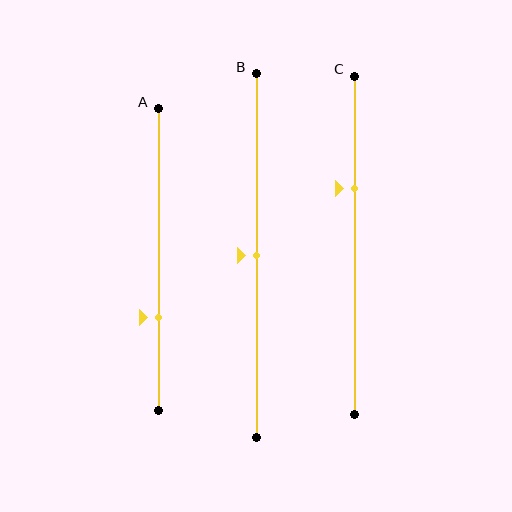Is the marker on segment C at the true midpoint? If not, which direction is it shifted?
No, the marker on segment C is shifted upward by about 17% of the segment length.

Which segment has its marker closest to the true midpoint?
Segment B has its marker closest to the true midpoint.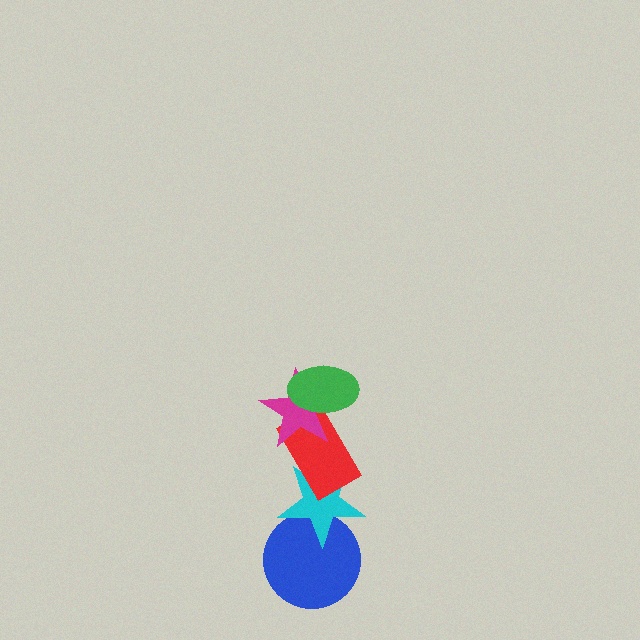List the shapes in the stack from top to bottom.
From top to bottom: the green ellipse, the magenta star, the red rectangle, the cyan star, the blue circle.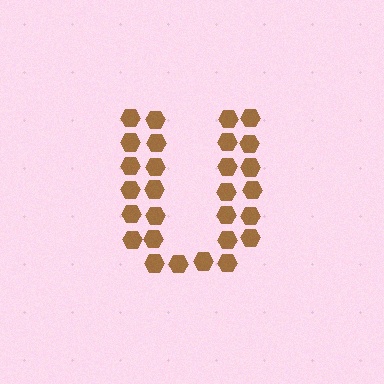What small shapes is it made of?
It is made of small hexagons.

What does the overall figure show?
The overall figure shows the letter U.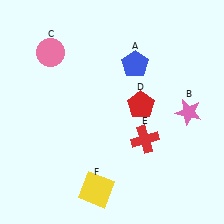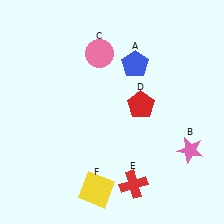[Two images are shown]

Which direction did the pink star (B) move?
The pink star (B) moved down.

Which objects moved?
The objects that moved are: the pink star (B), the pink circle (C), the red cross (E).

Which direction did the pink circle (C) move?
The pink circle (C) moved right.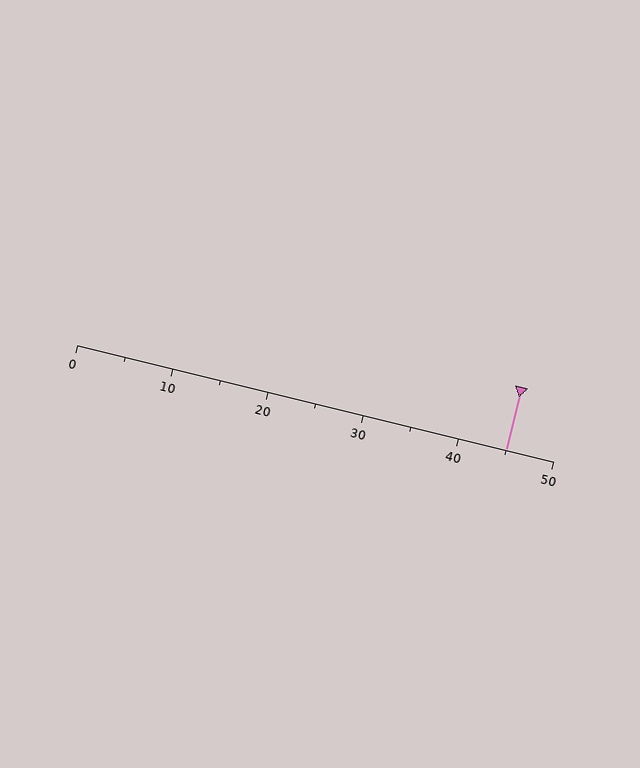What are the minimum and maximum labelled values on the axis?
The axis runs from 0 to 50.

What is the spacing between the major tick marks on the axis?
The major ticks are spaced 10 apart.